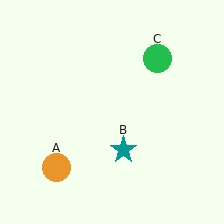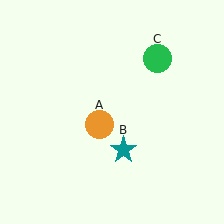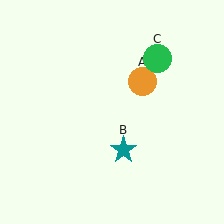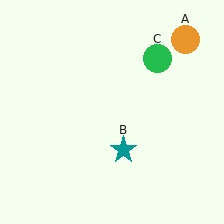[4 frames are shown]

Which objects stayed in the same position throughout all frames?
Teal star (object B) and green circle (object C) remained stationary.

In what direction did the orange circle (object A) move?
The orange circle (object A) moved up and to the right.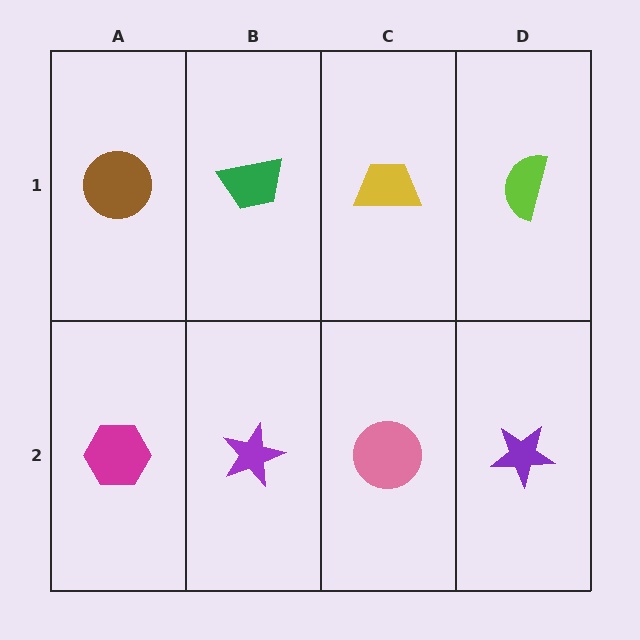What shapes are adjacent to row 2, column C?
A yellow trapezoid (row 1, column C), a purple star (row 2, column B), a purple star (row 2, column D).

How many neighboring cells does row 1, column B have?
3.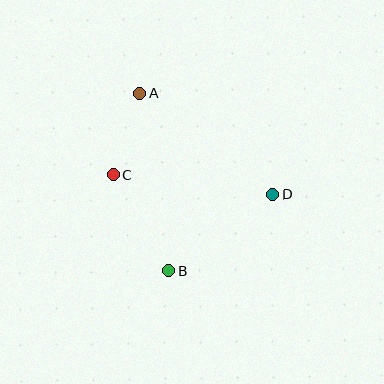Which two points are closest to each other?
Points A and C are closest to each other.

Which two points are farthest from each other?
Points A and B are farthest from each other.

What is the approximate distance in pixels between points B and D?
The distance between B and D is approximately 129 pixels.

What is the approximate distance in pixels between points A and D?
The distance between A and D is approximately 167 pixels.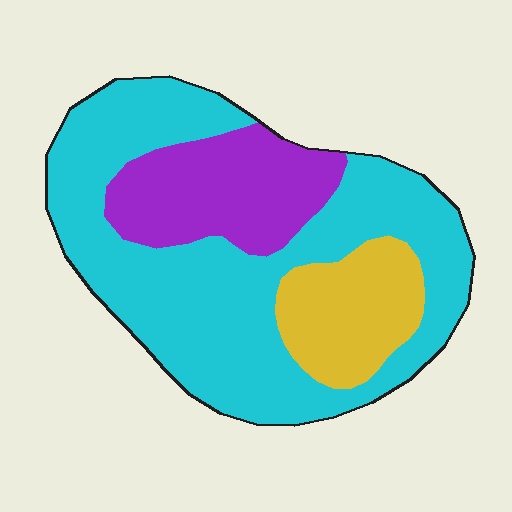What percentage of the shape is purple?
Purple covers 21% of the shape.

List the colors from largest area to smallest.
From largest to smallest: cyan, purple, yellow.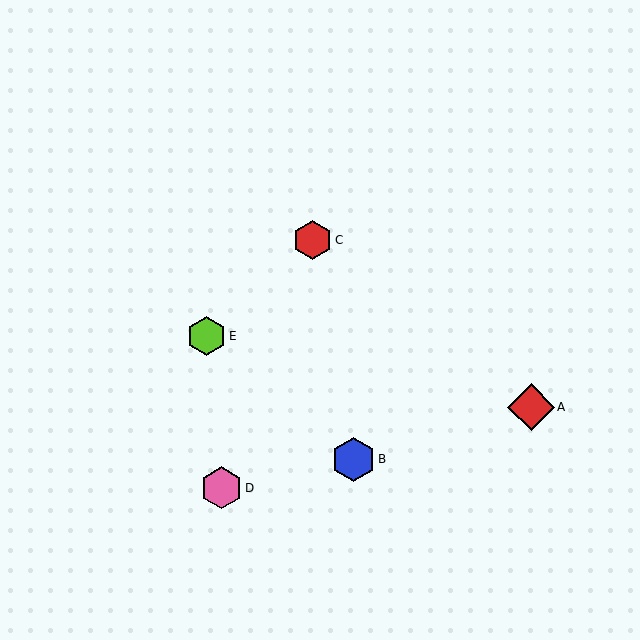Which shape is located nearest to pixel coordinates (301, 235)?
The red hexagon (labeled C) at (312, 240) is nearest to that location.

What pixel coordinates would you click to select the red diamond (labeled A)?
Click at (531, 407) to select the red diamond A.